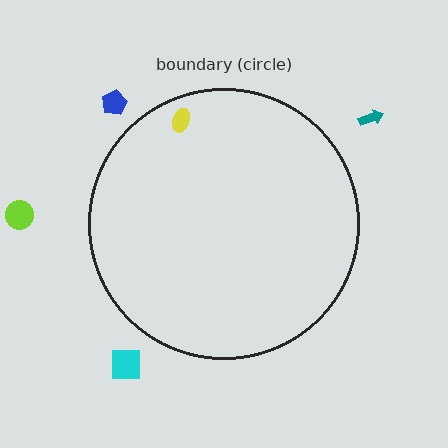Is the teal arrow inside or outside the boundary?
Outside.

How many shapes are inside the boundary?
1 inside, 4 outside.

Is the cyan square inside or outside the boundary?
Outside.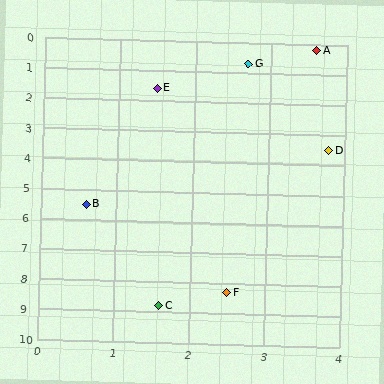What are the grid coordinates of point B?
Point B is at approximately (0.6, 5.5).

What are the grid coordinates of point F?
Point F is at approximately (2.5, 8.3).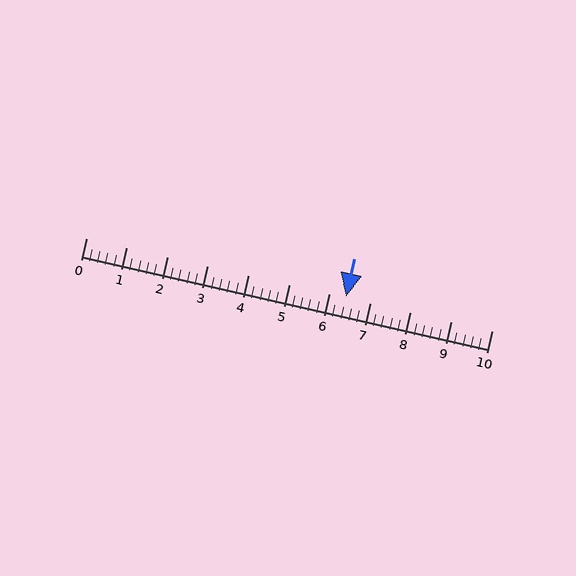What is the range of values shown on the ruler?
The ruler shows values from 0 to 10.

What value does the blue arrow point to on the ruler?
The blue arrow points to approximately 6.4.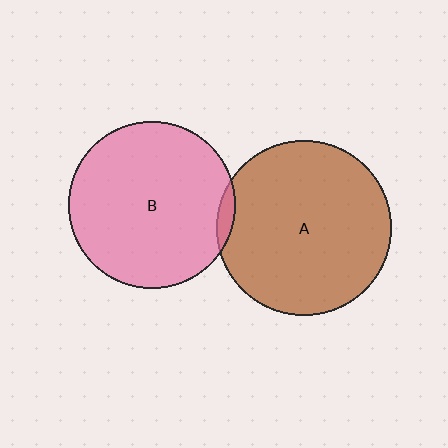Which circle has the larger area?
Circle A (brown).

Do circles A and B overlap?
Yes.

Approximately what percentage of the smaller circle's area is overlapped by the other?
Approximately 5%.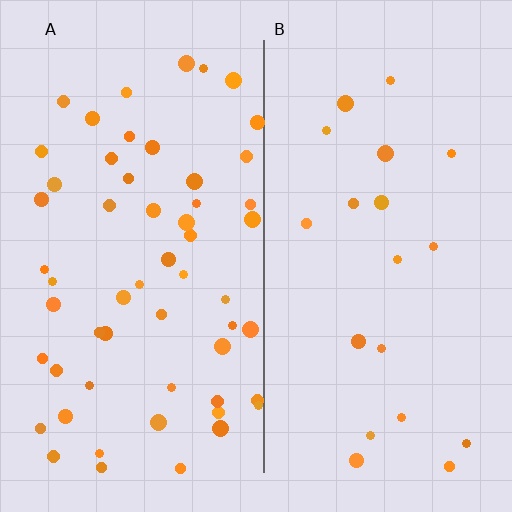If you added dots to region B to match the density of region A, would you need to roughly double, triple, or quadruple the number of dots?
Approximately triple.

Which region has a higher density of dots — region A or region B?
A (the left).